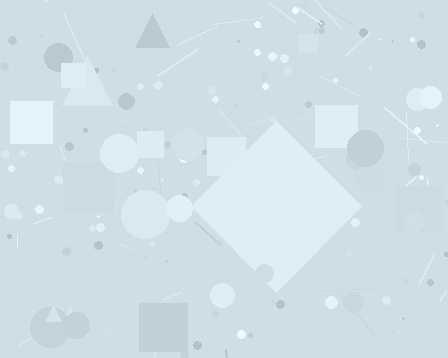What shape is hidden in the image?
A diamond is hidden in the image.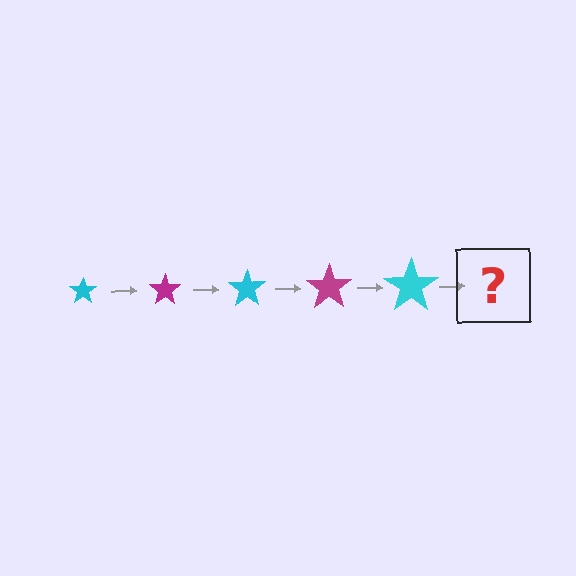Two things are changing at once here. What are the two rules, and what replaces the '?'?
The two rules are that the star grows larger each step and the color cycles through cyan and magenta. The '?' should be a magenta star, larger than the previous one.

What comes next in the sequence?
The next element should be a magenta star, larger than the previous one.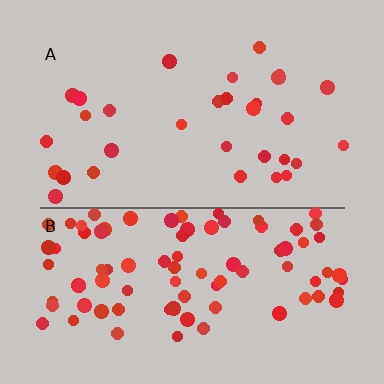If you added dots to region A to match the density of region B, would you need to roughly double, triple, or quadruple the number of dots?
Approximately triple.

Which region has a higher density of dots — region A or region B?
B (the bottom).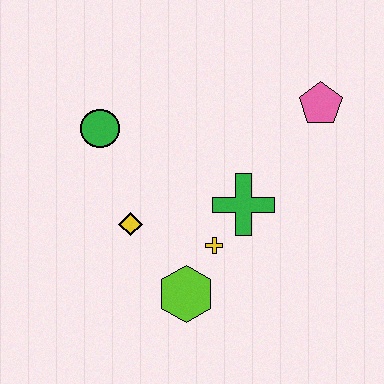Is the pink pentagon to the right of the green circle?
Yes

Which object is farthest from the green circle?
The pink pentagon is farthest from the green circle.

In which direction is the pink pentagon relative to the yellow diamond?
The pink pentagon is to the right of the yellow diamond.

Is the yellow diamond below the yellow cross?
No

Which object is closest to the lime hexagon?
The yellow cross is closest to the lime hexagon.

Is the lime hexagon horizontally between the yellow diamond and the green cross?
Yes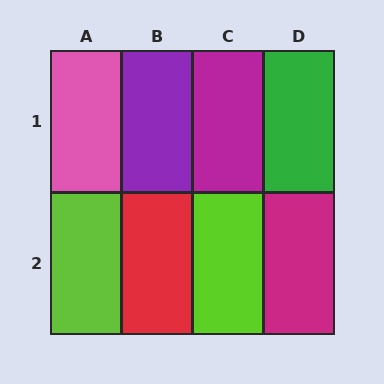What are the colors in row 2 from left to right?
Lime, red, lime, magenta.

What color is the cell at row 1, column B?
Purple.